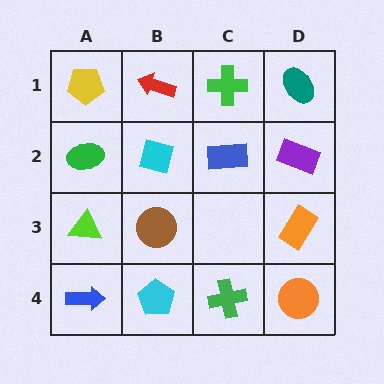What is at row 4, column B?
A cyan pentagon.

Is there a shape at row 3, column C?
No, that cell is empty.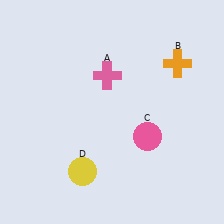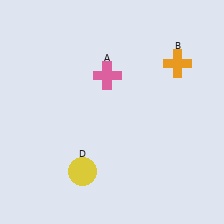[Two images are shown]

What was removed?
The pink circle (C) was removed in Image 2.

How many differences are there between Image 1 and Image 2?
There is 1 difference between the two images.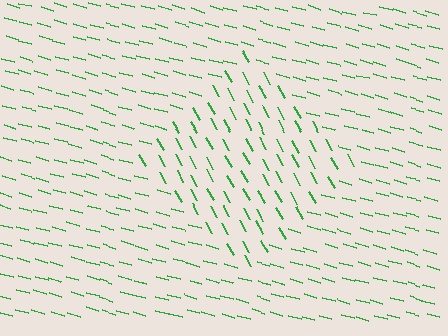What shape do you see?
I see a diamond.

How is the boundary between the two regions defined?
The boundary is defined purely by a change in line orientation (approximately 45 degrees difference). All lines are the same color and thickness.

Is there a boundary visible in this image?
Yes, there is a texture boundary formed by a change in line orientation.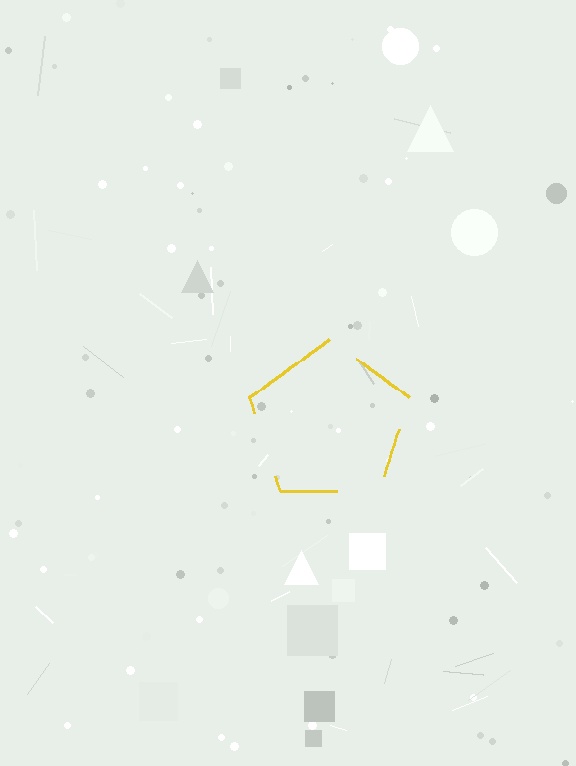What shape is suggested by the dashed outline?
The dashed outline suggests a pentagon.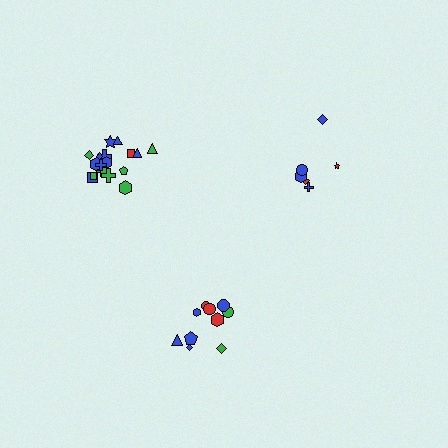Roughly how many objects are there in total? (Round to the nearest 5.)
Roughly 35 objects in total.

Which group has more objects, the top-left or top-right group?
The top-left group.